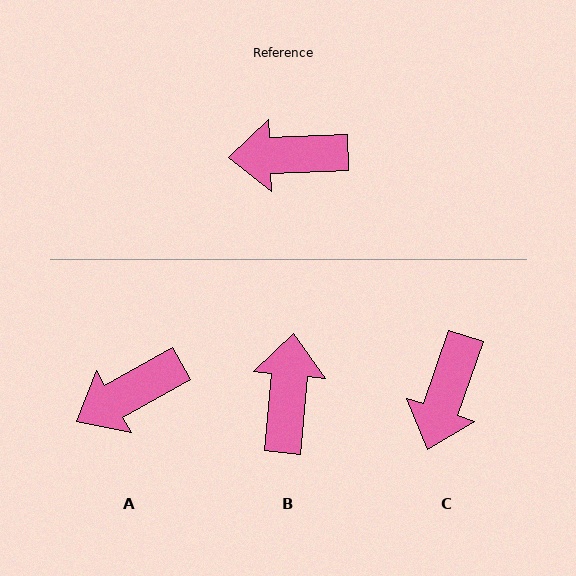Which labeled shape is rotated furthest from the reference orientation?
B, about 98 degrees away.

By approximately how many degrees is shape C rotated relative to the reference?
Approximately 69 degrees counter-clockwise.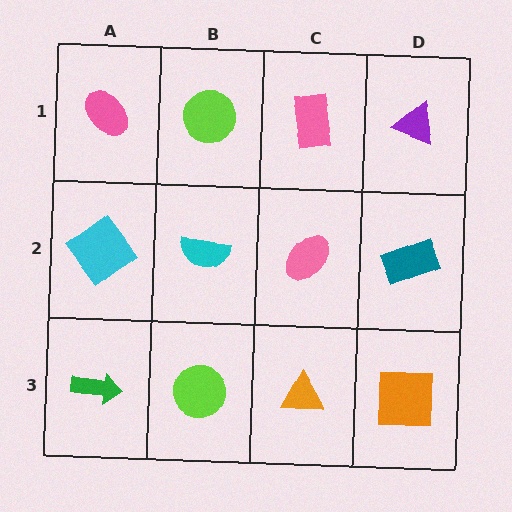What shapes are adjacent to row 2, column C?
A pink rectangle (row 1, column C), an orange triangle (row 3, column C), a cyan semicircle (row 2, column B), a teal rectangle (row 2, column D).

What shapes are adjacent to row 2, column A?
A pink ellipse (row 1, column A), a green arrow (row 3, column A), a cyan semicircle (row 2, column B).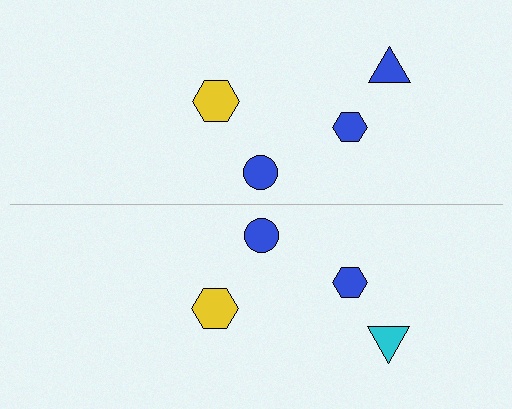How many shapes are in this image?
There are 8 shapes in this image.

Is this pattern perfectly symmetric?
No, the pattern is not perfectly symmetric. The cyan triangle on the bottom side breaks the symmetry — its mirror counterpart is blue.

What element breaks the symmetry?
The cyan triangle on the bottom side breaks the symmetry — its mirror counterpart is blue.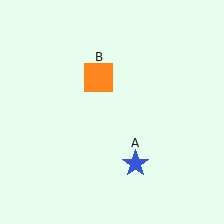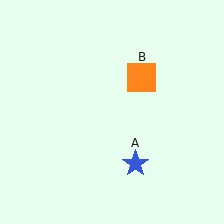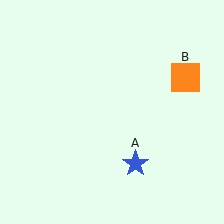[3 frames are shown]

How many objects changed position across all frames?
1 object changed position: orange square (object B).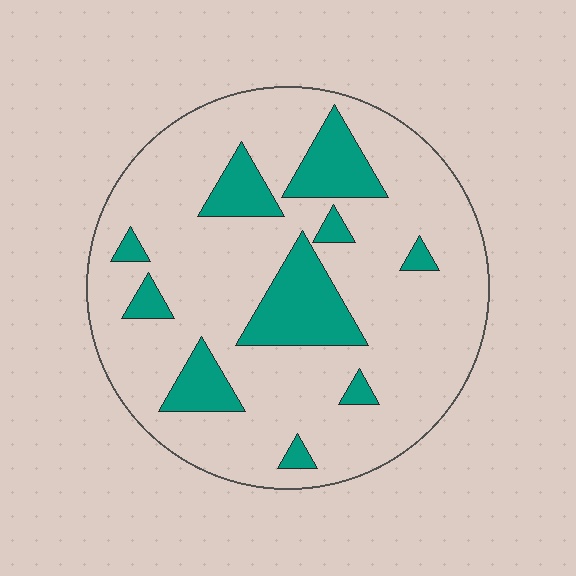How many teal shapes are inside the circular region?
10.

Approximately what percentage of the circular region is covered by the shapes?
Approximately 20%.